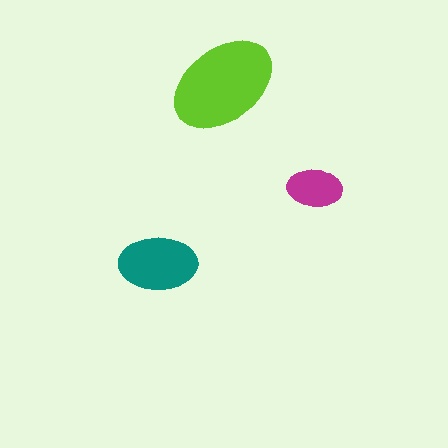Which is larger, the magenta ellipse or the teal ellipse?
The teal one.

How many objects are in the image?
There are 3 objects in the image.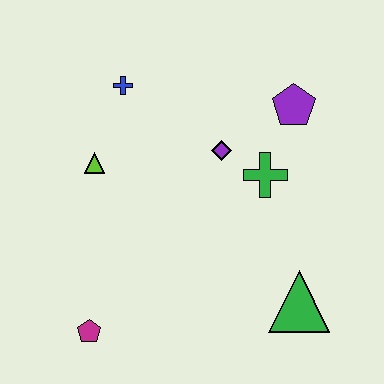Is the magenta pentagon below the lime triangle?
Yes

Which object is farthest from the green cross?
The magenta pentagon is farthest from the green cross.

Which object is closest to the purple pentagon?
The green cross is closest to the purple pentagon.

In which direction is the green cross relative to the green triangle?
The green cross is above the green triangle.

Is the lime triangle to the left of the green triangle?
Yes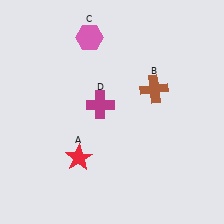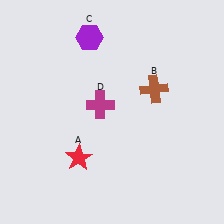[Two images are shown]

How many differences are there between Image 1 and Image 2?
There is 1 difference between the two images.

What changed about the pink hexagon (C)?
In Image 1, C is pink. In Image 2, it changed to purple.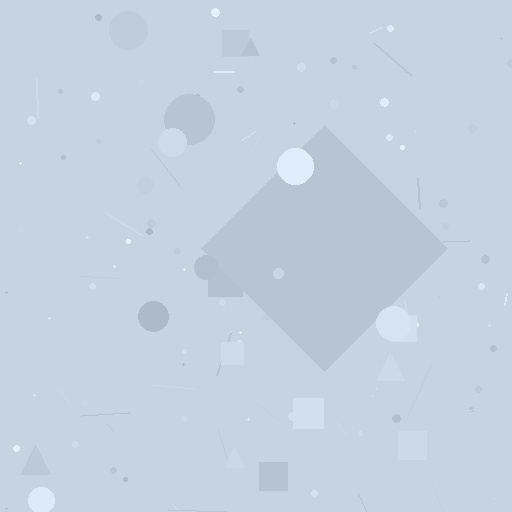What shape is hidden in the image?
A diamond is hidden in the image.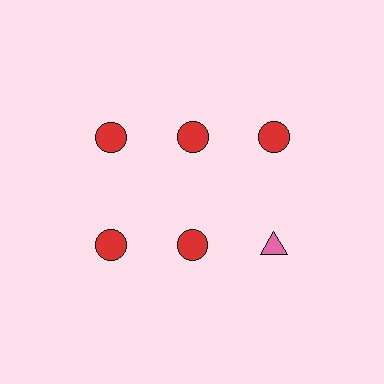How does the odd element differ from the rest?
It differs in both color (pink instead of red) and shape (triangle instead of circle).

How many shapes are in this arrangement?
There are 6 shapes arranged in a grid pattern.